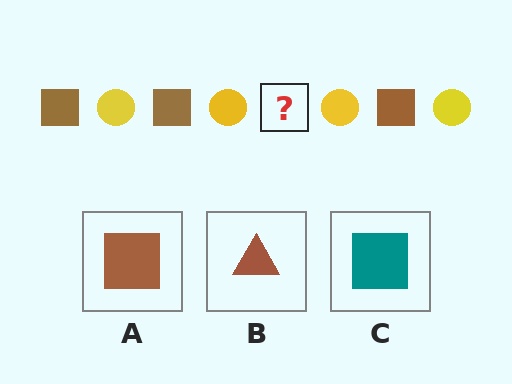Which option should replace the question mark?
Option A.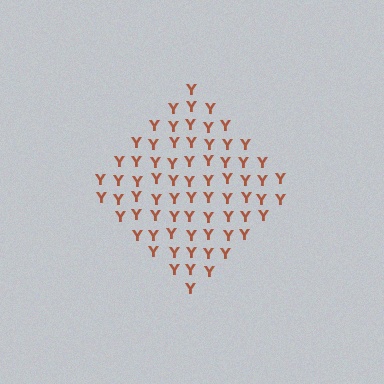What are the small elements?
The small elements are letter Y's.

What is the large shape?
The large shape is a diamond.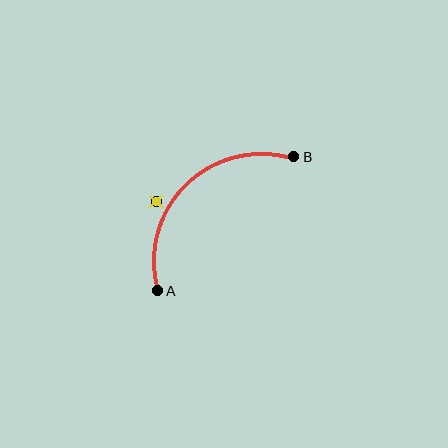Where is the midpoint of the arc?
The arc midpoint is the point on the curve farthest from the straight line joining A and B. It sits above and to the left of that line.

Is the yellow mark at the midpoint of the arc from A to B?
No — the yellow mark does not lie on the arc at all. It sits slightly outside the curve.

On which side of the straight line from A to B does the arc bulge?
The arc bulges above and to the left of the straight line connecting A and B.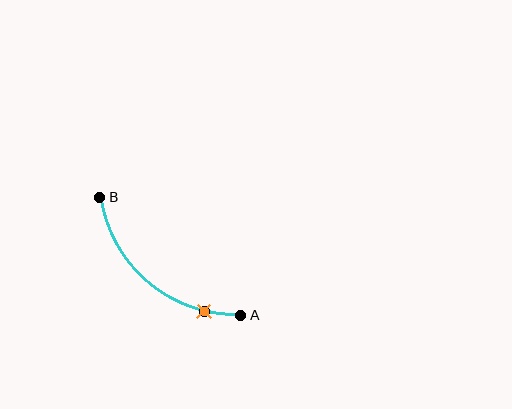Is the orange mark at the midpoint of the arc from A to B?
No. The orange mark lies on the arc but is closer to endpoint A. The arc midpoint would be at the point on the curve equidistant along the arc from both A and B.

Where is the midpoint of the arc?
The arc midpoint is the point on the curve farthest from the straight line joining A and B. It sits below and to the left of that line.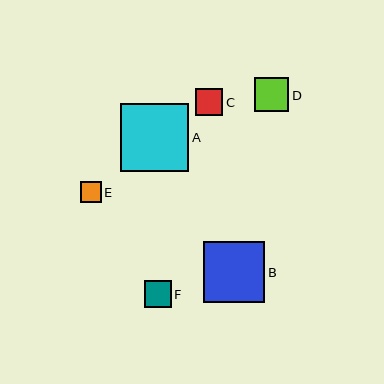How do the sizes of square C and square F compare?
Square C and square F are approximately the same size.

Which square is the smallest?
Square E is the smallest with a size of approximately 20 pixels.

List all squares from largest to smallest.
From largest to smallest: A, B, D, C, F, E.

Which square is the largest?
Square A is the largest with a size of approximately 68 pixels.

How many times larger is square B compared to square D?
Square B is approximately 1.8 times the size of square D.